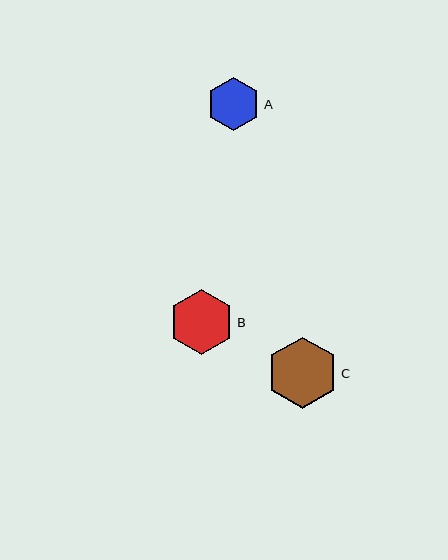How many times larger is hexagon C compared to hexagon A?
Hexagon C is approximately 1.3 times the size of hexagon A.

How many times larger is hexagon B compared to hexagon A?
Hexagon B is approximately 1.2 times the size of hexagon A.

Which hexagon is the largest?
Hexagon C is the largest with a size of approximately 71 pixels.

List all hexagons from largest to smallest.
From largest to smallest: C, B, A.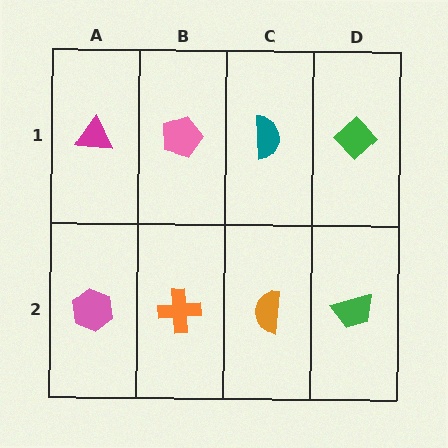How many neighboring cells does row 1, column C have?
3.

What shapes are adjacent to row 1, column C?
An orange semicircle (row 2, column C), a pink pentagon (row 1, column B), a green diamond (row 1, column D).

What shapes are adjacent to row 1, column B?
An orange cross (row 2, column B), a magenta triangle (row 1, column A), a teal semicircle (row 1, column C).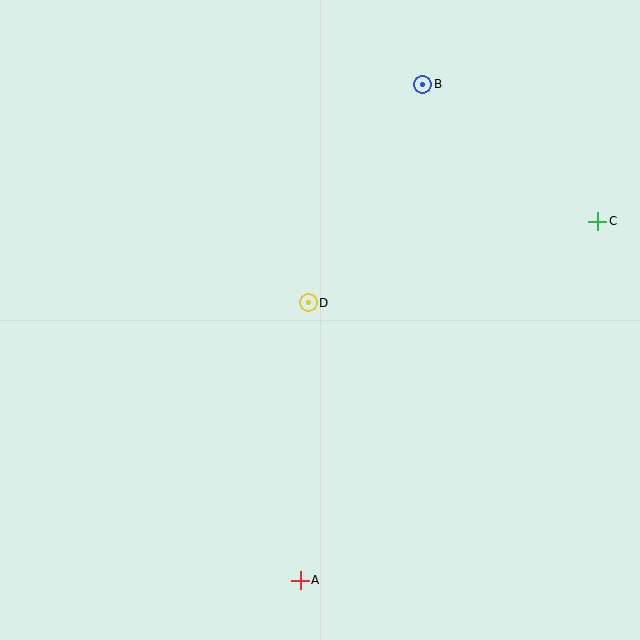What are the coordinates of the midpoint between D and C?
The midpoint between D and C is at (453, 262).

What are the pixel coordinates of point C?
Point C is at (598, 221).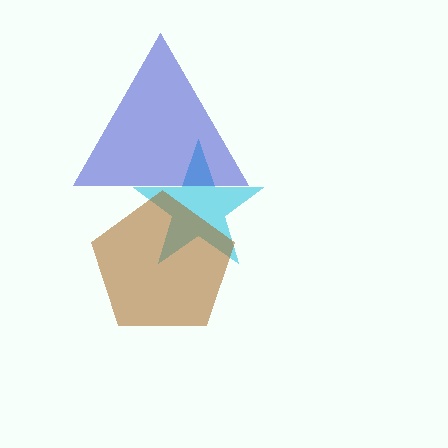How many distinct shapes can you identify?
There are 3 distinct shapes: a cyan star, a blue triangle, a brown pentagon.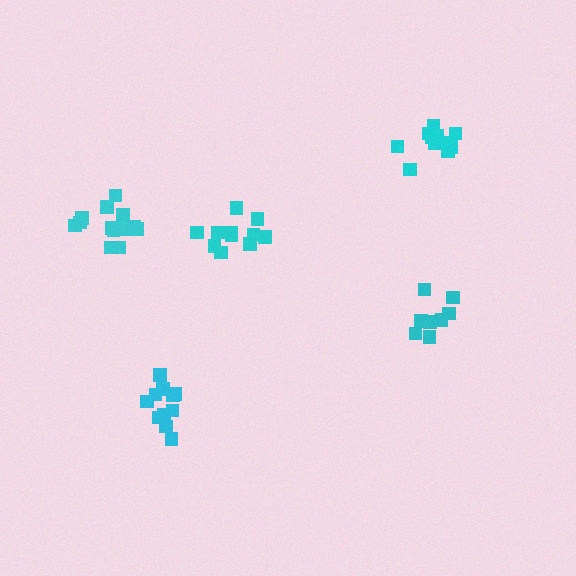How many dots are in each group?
Group 1: 12 dots, Group 2: 11 dots, Group 3: 8 dots, Group 4: 13 dots, Group 5: 11 dots (55 total).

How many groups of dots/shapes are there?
There are 5 groups.